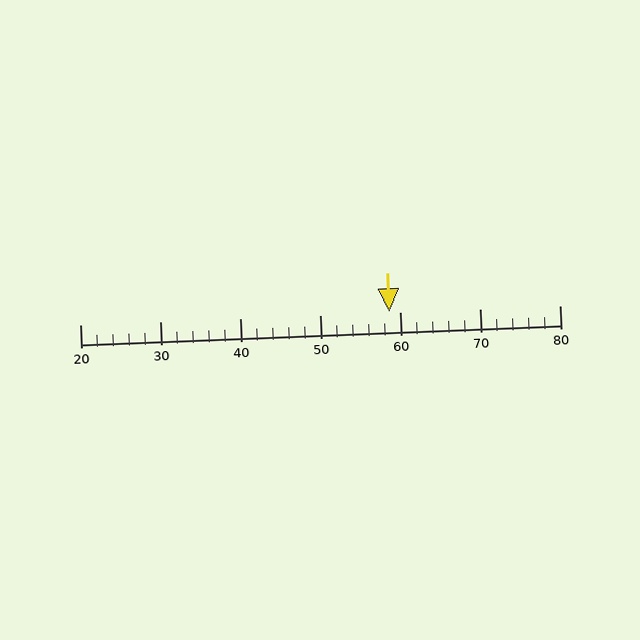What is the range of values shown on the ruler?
The ruler shows values from 20 to 80.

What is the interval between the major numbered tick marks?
The major tick marks are spaced 10 units apart.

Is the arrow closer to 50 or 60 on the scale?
The arrow is closer to 60.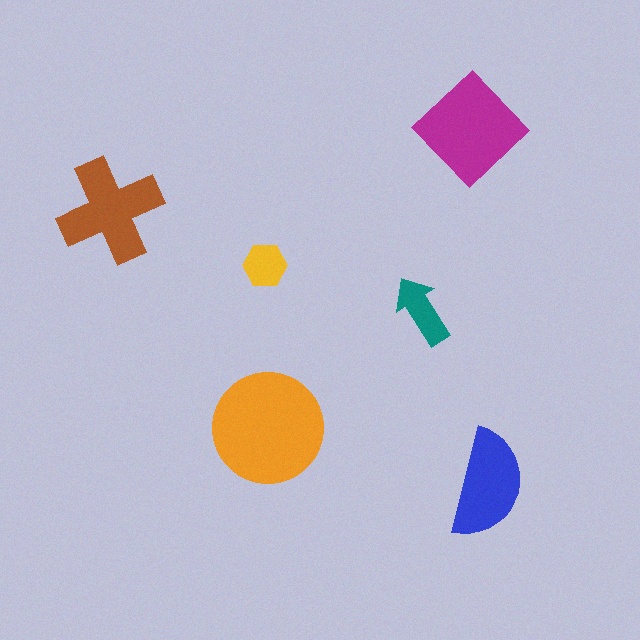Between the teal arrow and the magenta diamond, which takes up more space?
The magenta diamond.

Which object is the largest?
The orange circle.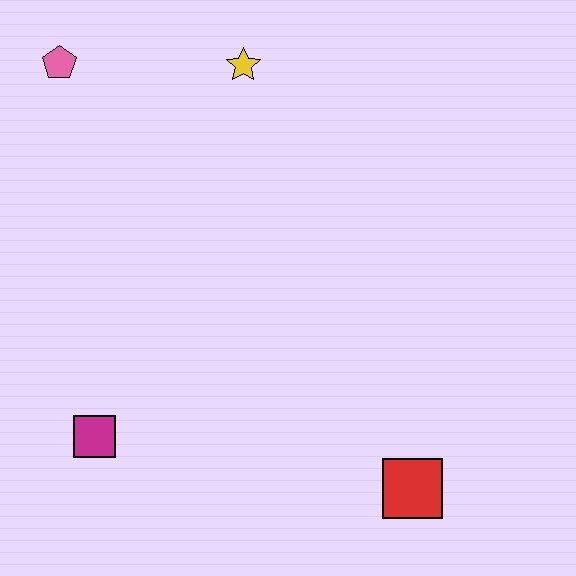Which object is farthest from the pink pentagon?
The red square is farthest from the pink pentagon.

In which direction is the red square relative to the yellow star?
The red square is below the yellow star.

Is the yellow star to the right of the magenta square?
Yes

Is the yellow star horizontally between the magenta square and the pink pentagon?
No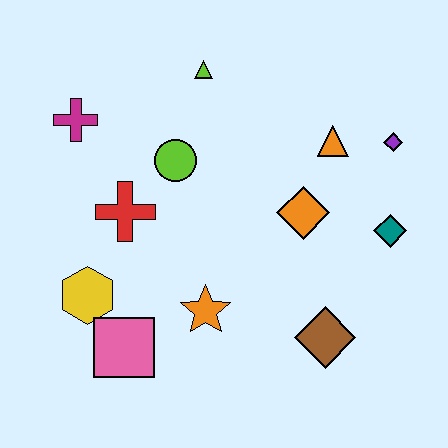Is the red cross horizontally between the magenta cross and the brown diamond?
Yes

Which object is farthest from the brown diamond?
The magenta cross is farthest from the brown diamond.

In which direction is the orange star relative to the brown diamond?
The orange star is to the left of the brown diamond.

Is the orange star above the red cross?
No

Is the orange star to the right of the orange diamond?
No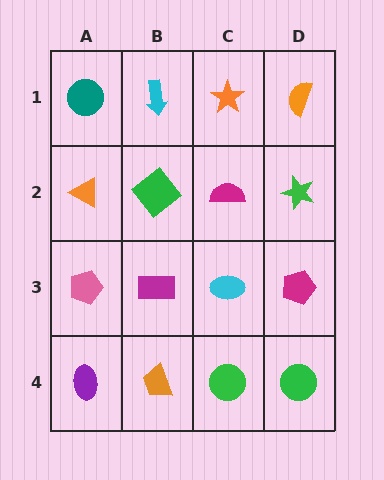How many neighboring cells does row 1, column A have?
2.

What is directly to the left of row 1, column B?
A teal circle.